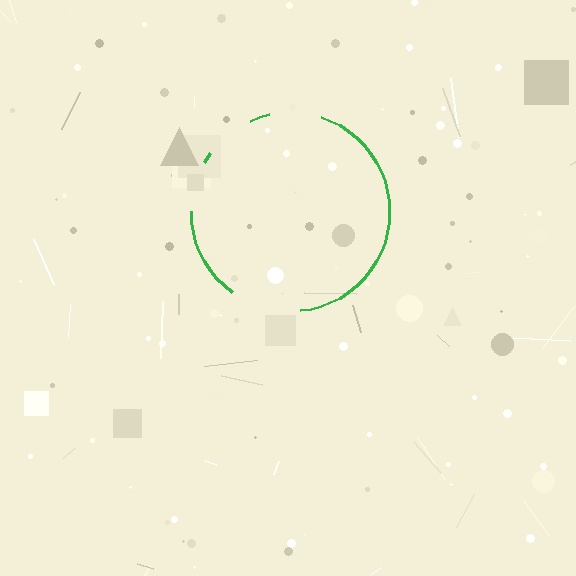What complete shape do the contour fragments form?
The contour fragments form a circle.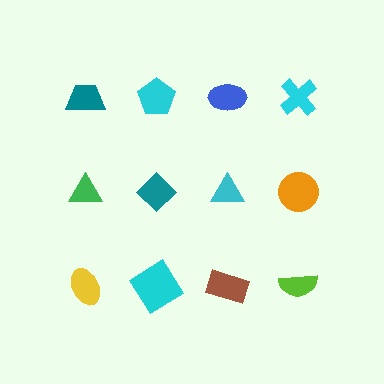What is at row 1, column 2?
A cyan pentagon.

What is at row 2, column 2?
A teal diamond.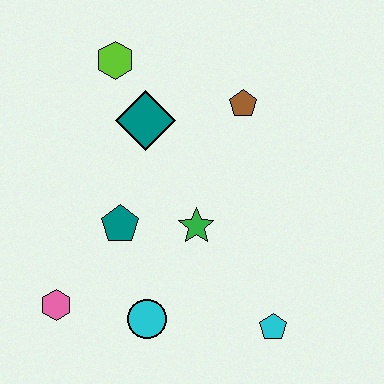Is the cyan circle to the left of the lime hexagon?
No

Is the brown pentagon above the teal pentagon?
Yes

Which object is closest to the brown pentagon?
The teal diamond is closest to the brown pentagon.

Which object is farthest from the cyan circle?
The lime hexagon is farthest from the cyan circle.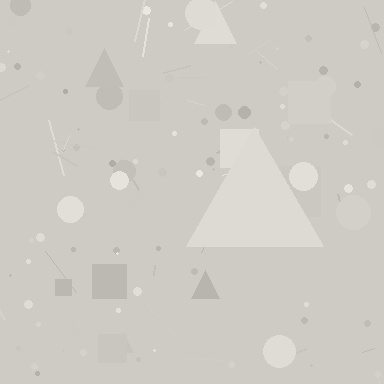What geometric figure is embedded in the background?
A triangle is embedded in the background.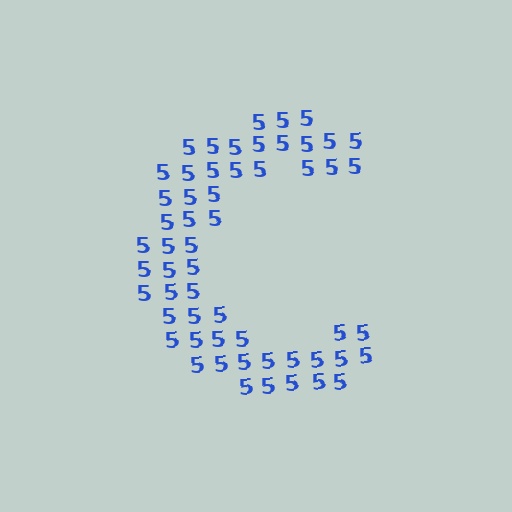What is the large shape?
The large shape is the letter C.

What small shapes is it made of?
It is made of small digit 5's.